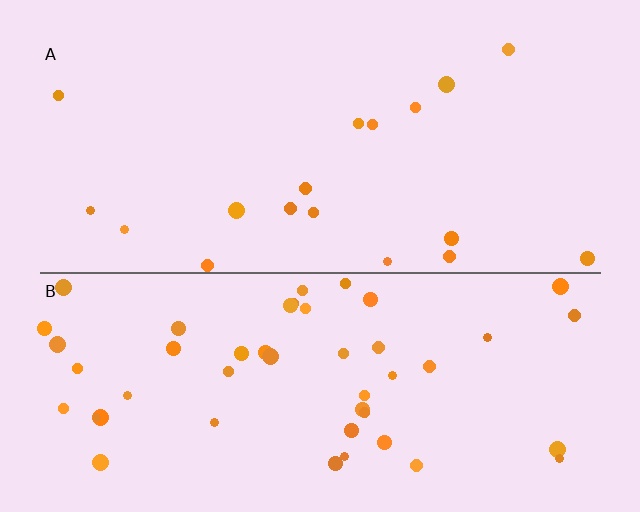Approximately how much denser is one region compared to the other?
Approximately 2.7× — region B over region A.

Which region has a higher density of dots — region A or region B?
B (the bottom).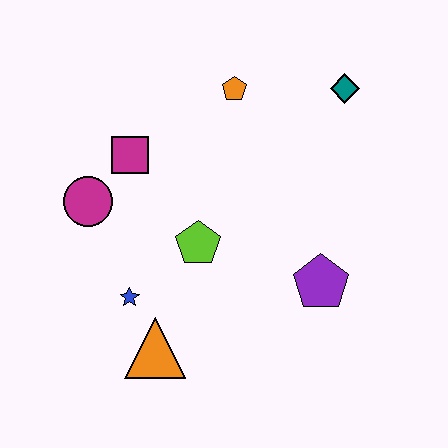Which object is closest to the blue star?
The orange triangle is closest to the blue star.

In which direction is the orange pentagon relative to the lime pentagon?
The orange pentagon is above the lime pentagon.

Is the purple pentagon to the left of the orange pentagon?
No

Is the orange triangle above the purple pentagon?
No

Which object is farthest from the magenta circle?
The teal diamond is farthest from the magenta circle.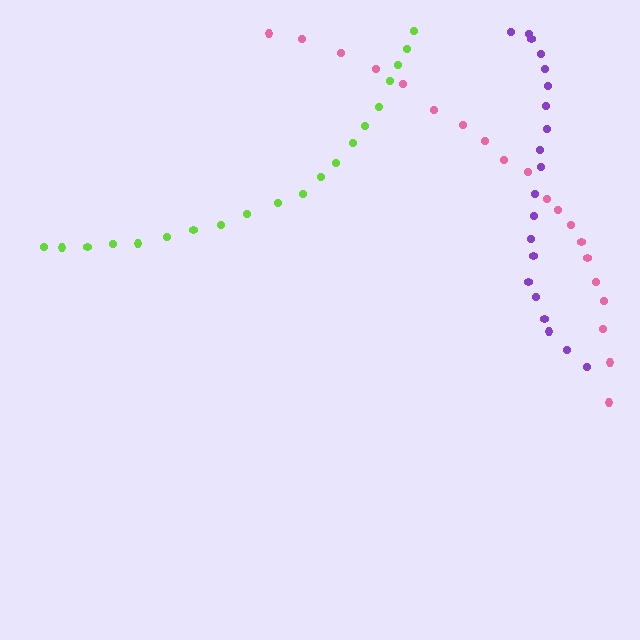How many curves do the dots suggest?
There are 3 distinct paths.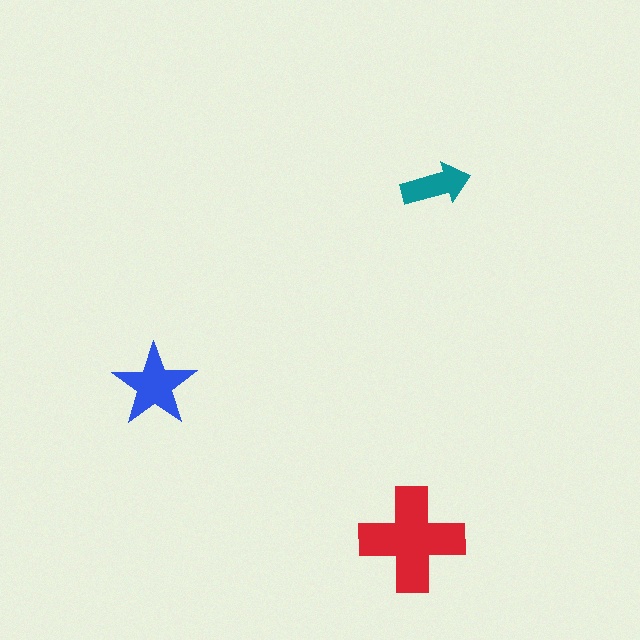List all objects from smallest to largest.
The teal arrow, the blue star, the red cross.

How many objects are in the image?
There are 3 objects in the image.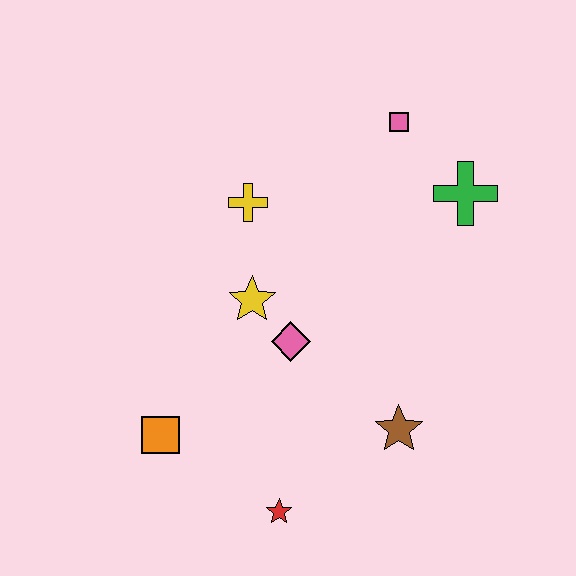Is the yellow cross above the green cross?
No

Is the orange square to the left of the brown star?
Yes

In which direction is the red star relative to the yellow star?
The red star is below the yellow star.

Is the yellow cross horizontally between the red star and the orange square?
Yes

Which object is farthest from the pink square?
The red star is farthest from the pink square.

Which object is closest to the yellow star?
The pink diamond is closest to the yellow star.